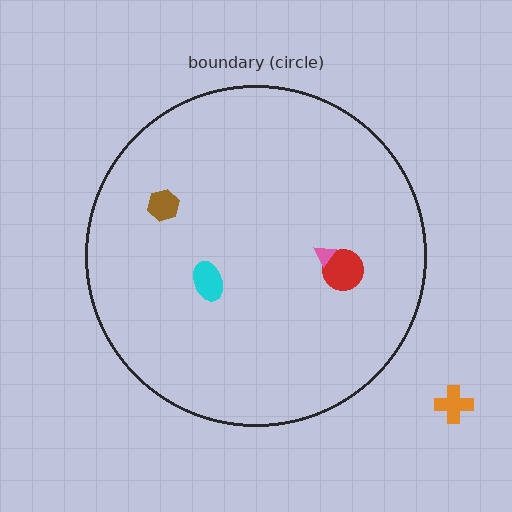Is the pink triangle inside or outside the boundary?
Inside.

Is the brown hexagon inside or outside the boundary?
Inside.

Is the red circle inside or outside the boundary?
Inside.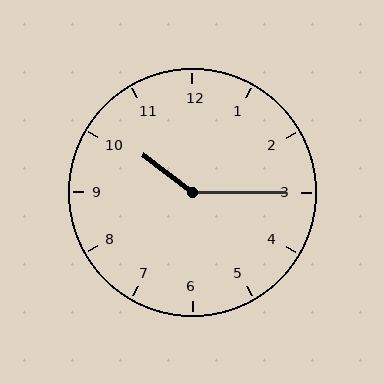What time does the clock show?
10:15.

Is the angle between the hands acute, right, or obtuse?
It is obtuse.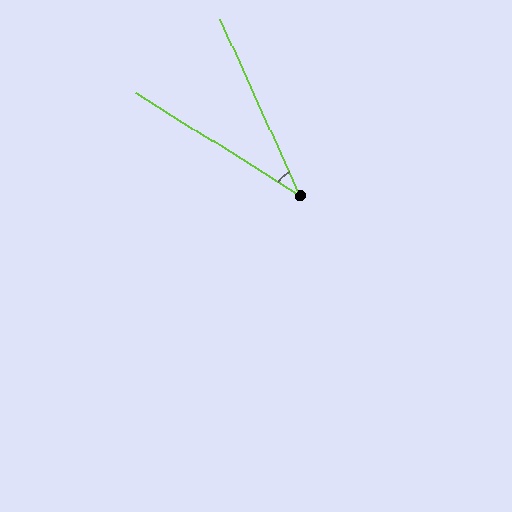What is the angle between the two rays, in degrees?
Approximately 34 degrees.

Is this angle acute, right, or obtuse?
It is acute.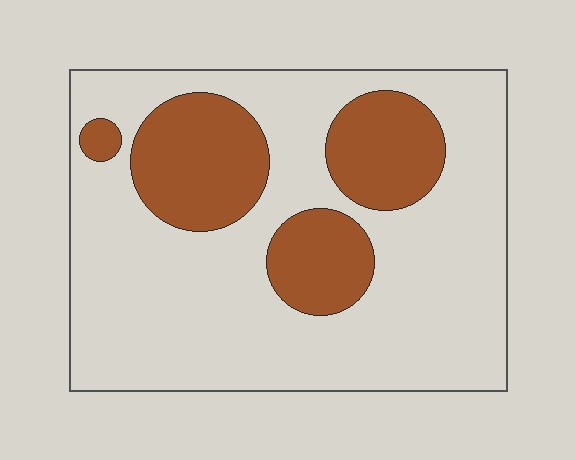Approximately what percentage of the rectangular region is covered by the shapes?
Approximately 25%.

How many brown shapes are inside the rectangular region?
4.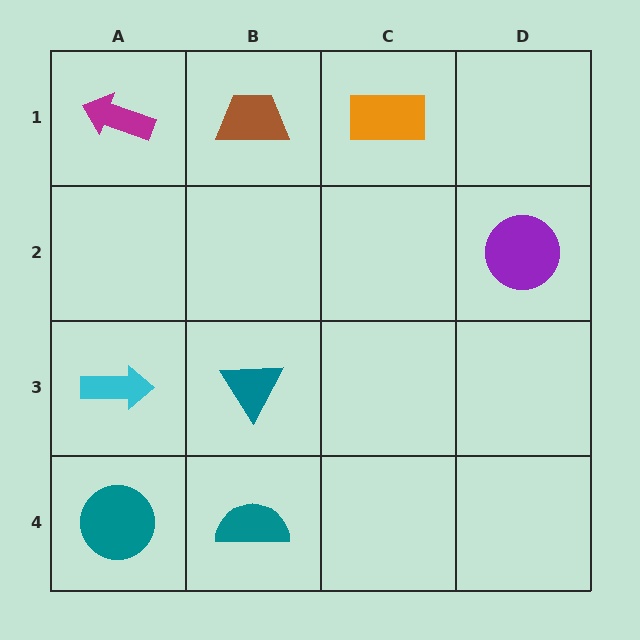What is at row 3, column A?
A cyan arrow.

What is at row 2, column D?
A purple circle.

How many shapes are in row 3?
2 shapes.